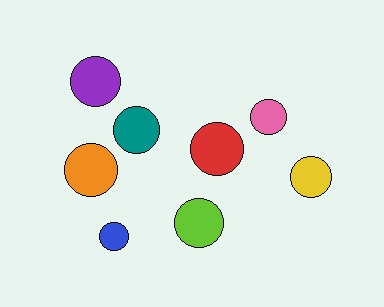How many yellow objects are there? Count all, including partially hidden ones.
There is 1 yellow object.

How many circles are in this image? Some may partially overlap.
There are 8 circles.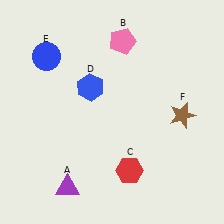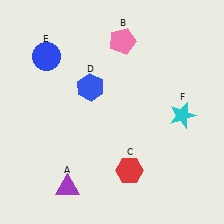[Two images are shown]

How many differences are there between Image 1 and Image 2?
There is 1 difference between the two images.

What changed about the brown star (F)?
In Image 1, F is brown. In Image 2, it changed to cyan.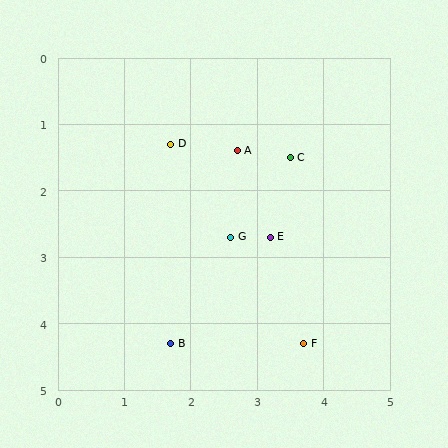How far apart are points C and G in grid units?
Points C and G are about 1.5 grid units apart.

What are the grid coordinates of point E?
Point E is at approximately (3.2, 2.7).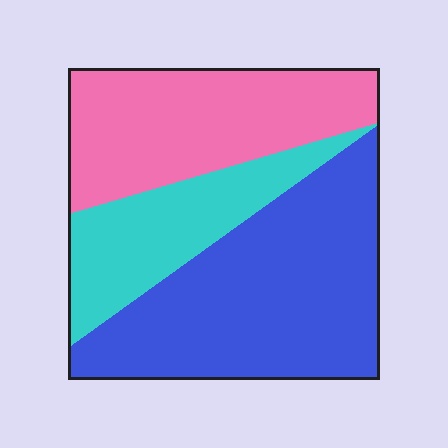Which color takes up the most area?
Blue, at roughly 45%.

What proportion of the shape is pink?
Pink takes up between a quarter and a half of the shape.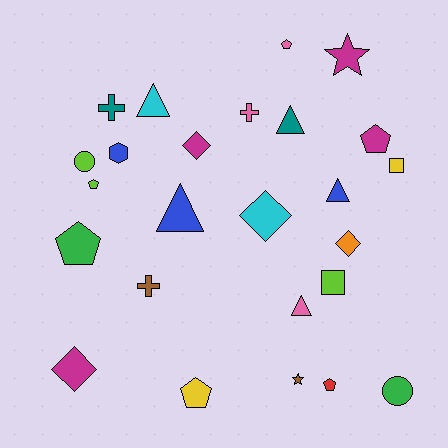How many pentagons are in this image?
There are 6 pentagons.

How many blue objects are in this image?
There are 3 blue objects.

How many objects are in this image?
There are 25 objects.